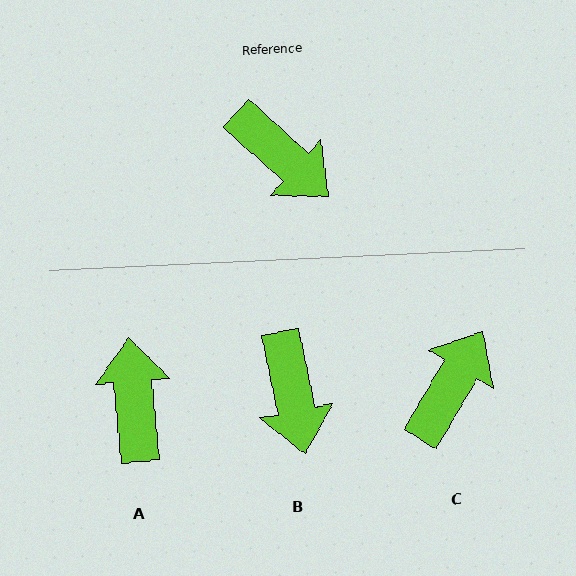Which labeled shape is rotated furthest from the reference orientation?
A, about 138 degrees away.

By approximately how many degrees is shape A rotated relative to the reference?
Approximately 138 degrees counter-clockwise.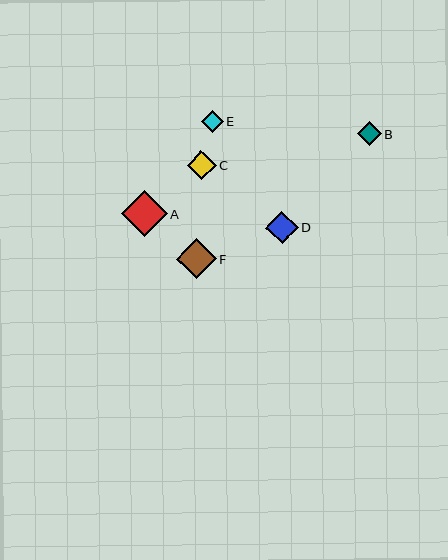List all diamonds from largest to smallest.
From largest to smallest: A, F, D, C, B, E.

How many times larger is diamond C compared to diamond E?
Diamond C is approximately 1.3 times the size of diamond E.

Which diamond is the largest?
Diamond A is the largest with a size of approximately 46 pixels.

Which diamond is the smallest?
Diamond E is the smallest with a size of approximately 22 pixels.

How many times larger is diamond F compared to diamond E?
Diamond F is approximately 1.8 times the size of diamond E.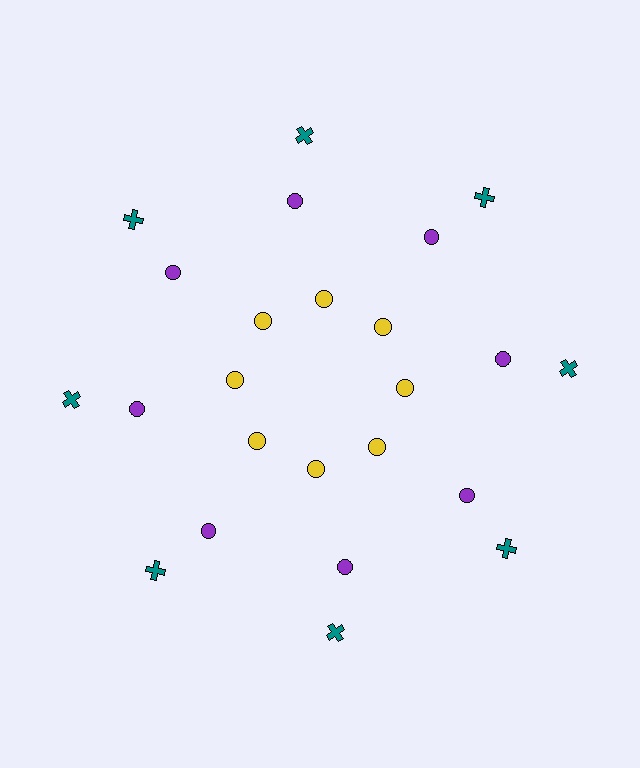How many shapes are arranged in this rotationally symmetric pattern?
There are 24 shapes, arranged in 8 groups of 3.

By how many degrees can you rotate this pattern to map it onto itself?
The pattern maps onto itself every 45 degrees of rotation.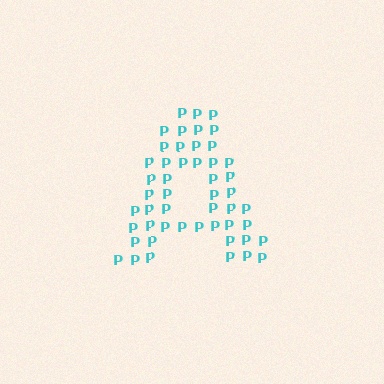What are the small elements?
The small elements are letter P's.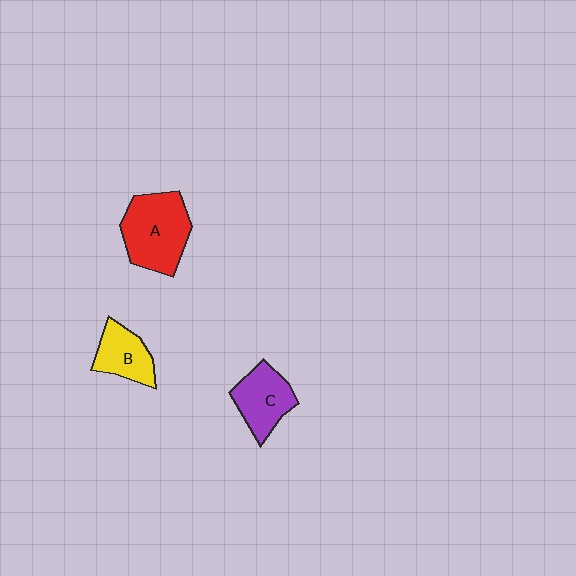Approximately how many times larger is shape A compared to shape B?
Approximately 1.7 times.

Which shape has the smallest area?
Shape B (yellow).